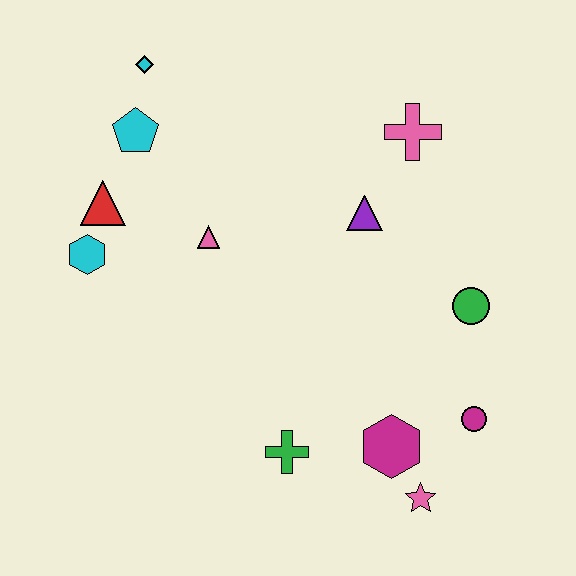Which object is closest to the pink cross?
The purple triangle is closest to the pink cross.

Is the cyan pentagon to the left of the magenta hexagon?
Yes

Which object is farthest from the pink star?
The cyan diamond is farthest from the pink star.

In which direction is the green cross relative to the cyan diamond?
The green cross is below the cyan diamond.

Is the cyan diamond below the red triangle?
No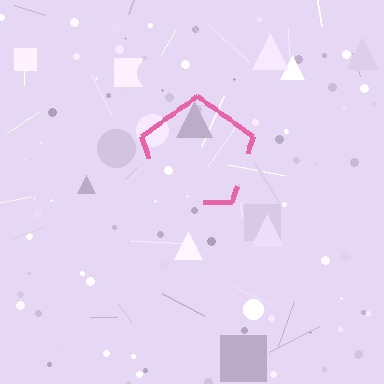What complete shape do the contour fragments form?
The contour fragments form a pentagon.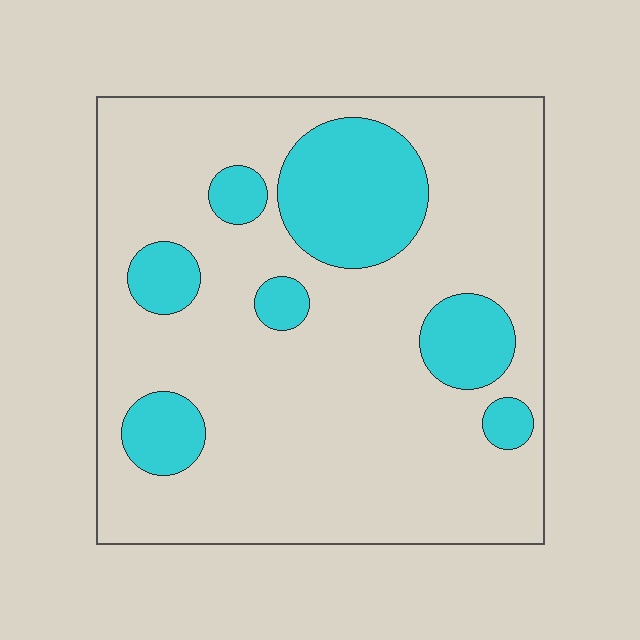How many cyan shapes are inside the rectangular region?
7.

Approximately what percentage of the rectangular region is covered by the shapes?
Approximately 20%.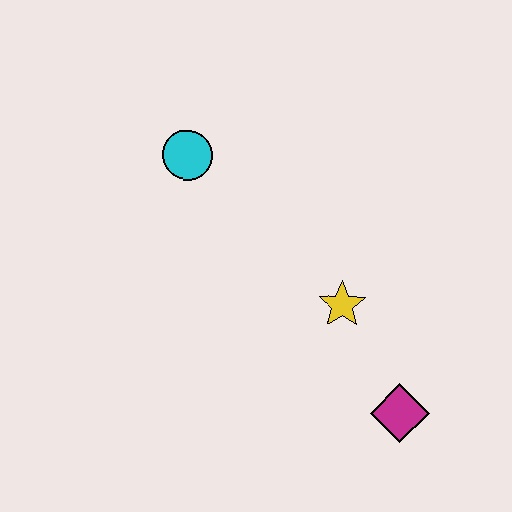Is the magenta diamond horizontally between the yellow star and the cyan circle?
No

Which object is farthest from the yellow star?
The cyan circle is farthest from the yellow star.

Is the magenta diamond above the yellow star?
No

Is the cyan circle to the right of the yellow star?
No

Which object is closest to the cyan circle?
The yellow star is closest to the cyan circle.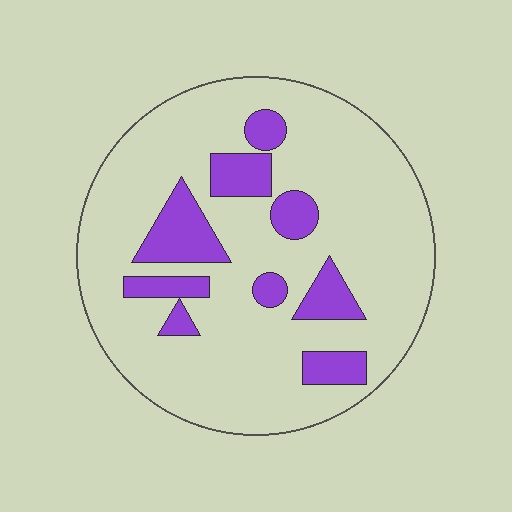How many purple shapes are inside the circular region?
9.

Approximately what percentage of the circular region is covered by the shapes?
Approximately 20%.